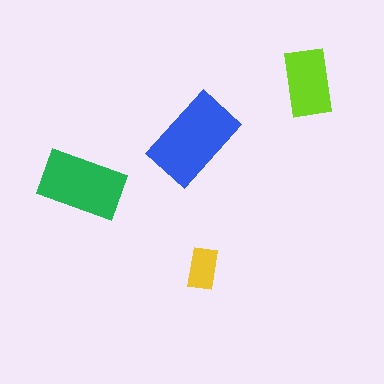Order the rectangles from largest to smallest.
the blue one, the green one, the lime one, the yellow one.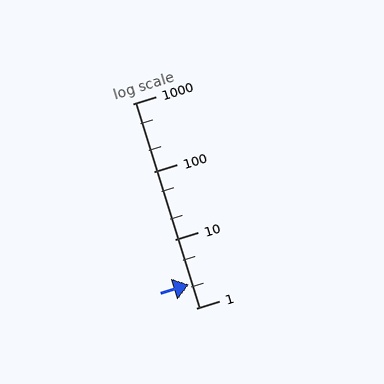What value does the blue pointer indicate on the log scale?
The pointer indicates approximately 2.2.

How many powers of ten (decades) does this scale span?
The scale spans 3 decades, from 1 to 1000.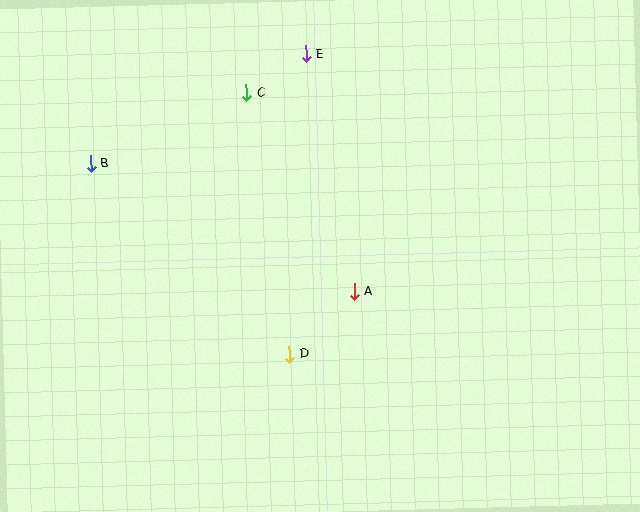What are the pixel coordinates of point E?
Point E is at (306, 54).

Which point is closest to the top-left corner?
Point B is closest to the top-left corner.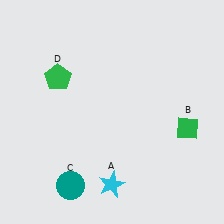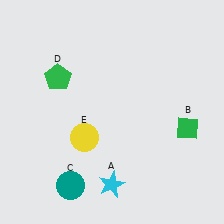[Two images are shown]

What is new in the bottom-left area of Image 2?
A yellow circle (E) was added in the bottom-left area of Image 2.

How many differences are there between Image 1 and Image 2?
There is 1 difference between the two images.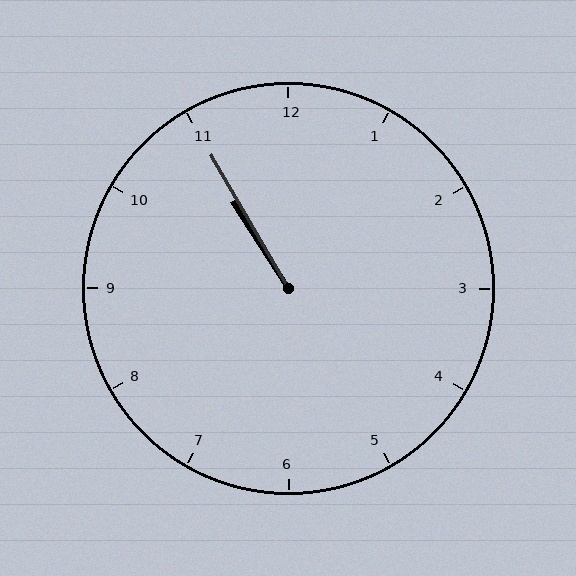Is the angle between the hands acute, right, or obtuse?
It is acute.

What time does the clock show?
10:55.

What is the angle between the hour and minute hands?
Approximately 2 degrees.